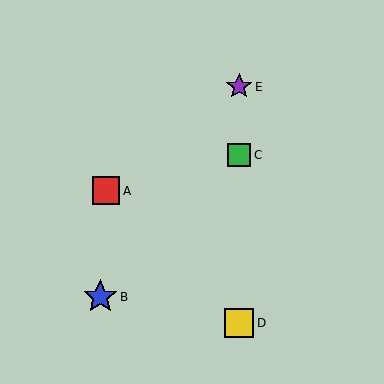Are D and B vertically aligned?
No, D is at x≈239 and B is at x≈100.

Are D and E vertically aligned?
Yes, both are at x≈239.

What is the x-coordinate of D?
Object D is at x≈239.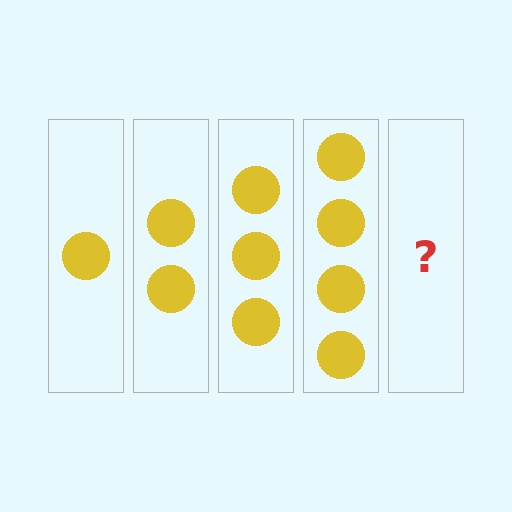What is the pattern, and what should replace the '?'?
The pattern is that each step adds one more circle. The '?' should be 5 circles.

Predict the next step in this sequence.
The next step is 5 circles.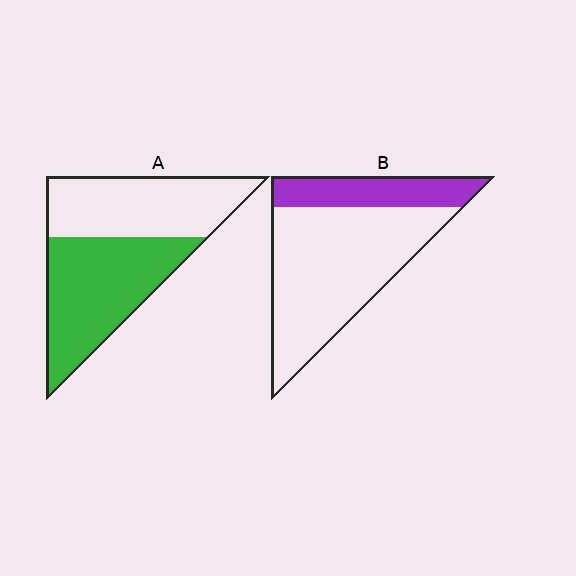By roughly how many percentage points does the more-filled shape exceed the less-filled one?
By roughly 25 percentage points (A over B).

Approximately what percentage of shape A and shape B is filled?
A is approximately 55% and B is approximately 25%.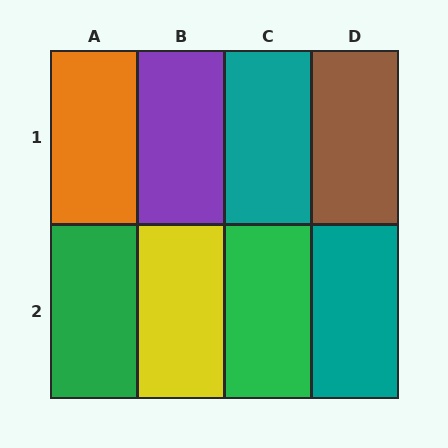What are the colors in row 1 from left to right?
Orange, purple, teal, brown.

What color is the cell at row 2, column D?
Teal.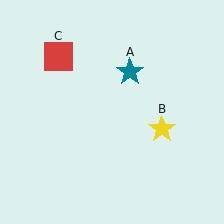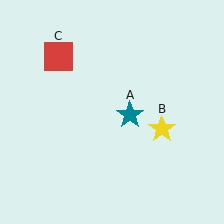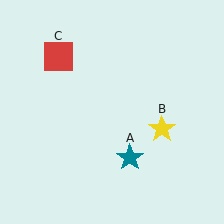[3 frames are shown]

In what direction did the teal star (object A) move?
The teal star (object A) moved down.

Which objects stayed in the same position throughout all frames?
Yellow star (object B) and red square (object C) remained stationary.